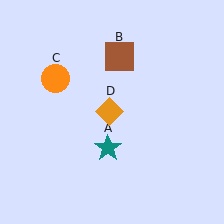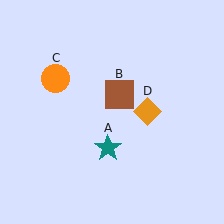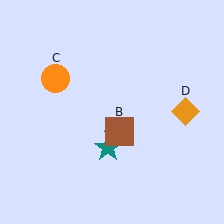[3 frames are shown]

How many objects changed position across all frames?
2 objects changed position: brown square (object B), orange diamond (object D).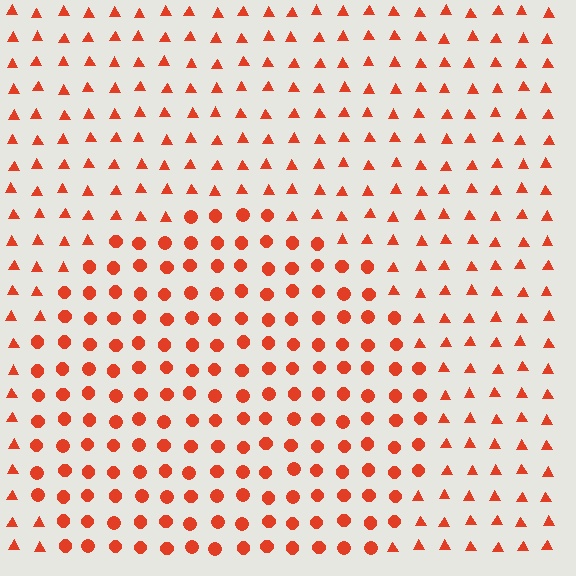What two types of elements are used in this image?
The image uses circles inside the circle region and triangles outside it.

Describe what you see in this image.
The image is filled with small red elements arranged in a uniform grid. A circle-shaped region contains circles, while the surrounding area contains triangles. The boundary is defined purely by the change in element shape.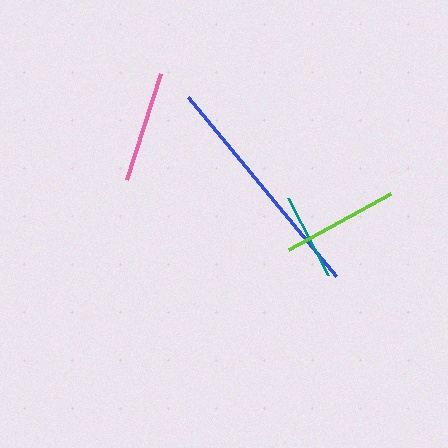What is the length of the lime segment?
The lime segment is approximately 116 pixels long.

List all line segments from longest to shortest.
From longest to shortest: blue, lime, pink, teal.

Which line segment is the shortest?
The teal line is the shortest at approximately 87 pixels.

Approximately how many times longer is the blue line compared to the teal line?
The blue line is approximately 2.7 times the length of the teal line.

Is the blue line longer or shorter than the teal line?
The blue line is longer than the teal line.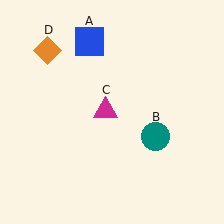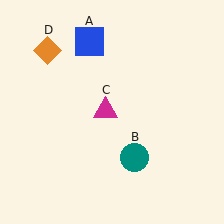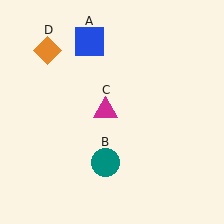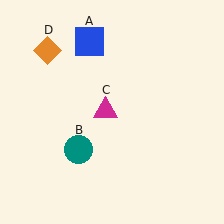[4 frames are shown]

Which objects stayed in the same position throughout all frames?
Blue square (object A) and magenta triangle (object C) and orange diamond (object D) remained stationary.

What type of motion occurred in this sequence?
The teal circle (object B) rotated clockwise around the center of the scene.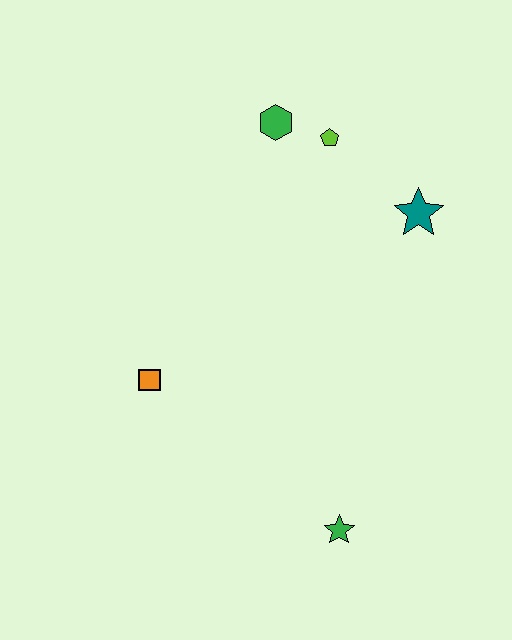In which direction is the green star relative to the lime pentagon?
The green star is below the lime pentagon.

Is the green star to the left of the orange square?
No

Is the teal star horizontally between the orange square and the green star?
No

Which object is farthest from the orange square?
The teal star is farthest from the orange square.